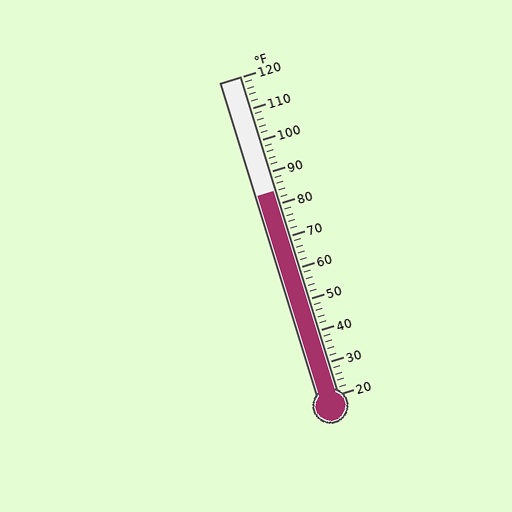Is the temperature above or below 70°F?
The temperature is above 70°F.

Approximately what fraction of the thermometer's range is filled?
The thermometer is filled to approximately 65% of its range.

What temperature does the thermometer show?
The thermometer shows approximately 84°F.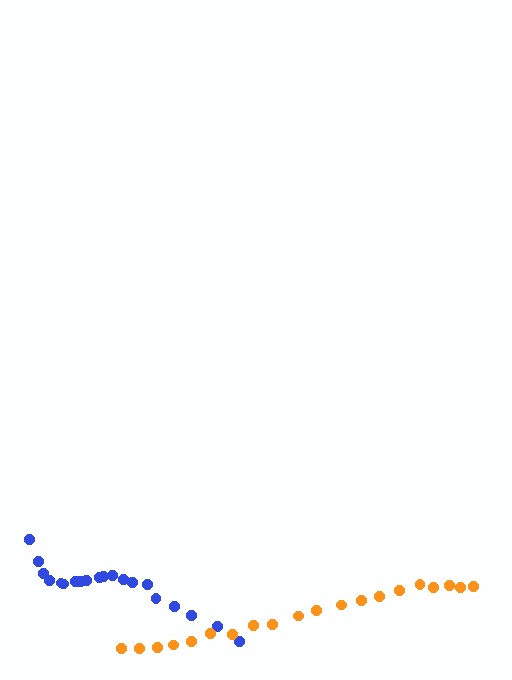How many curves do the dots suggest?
There are 2 distinct paths.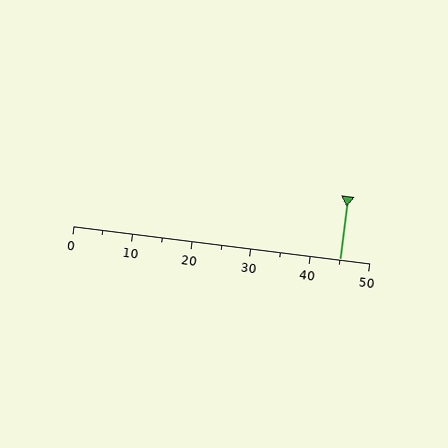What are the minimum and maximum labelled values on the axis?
The axis runs from 0 to 50.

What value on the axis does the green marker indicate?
The marker indicates approximately 45.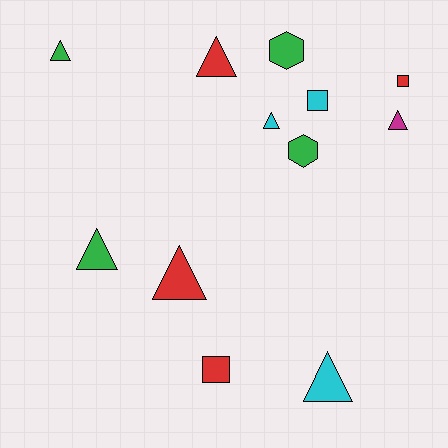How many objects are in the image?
There are 12 objects.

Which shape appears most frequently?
Triangle, with 7 objects.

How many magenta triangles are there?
There is 1 magenta triangle.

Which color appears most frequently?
Green, with 4 objects.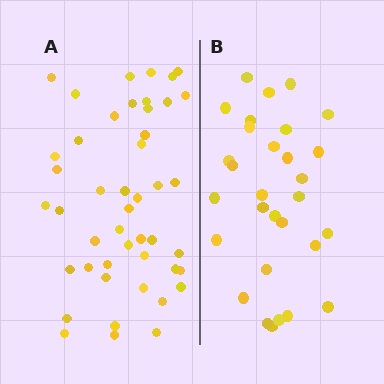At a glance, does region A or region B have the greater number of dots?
Region A (the left region) has more dots.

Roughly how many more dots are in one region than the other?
Region A has approximately 15 more dots than region B.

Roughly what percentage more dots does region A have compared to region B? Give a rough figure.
About 55% more.